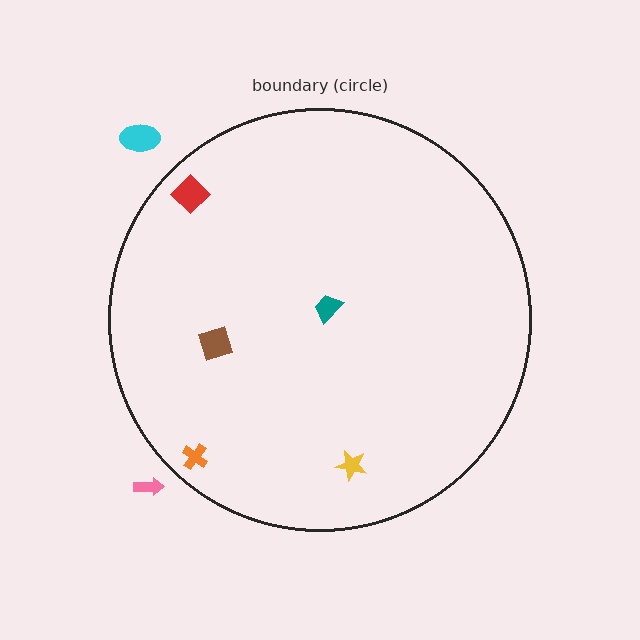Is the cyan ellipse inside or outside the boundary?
Outside.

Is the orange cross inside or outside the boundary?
Inside.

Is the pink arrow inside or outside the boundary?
Outside.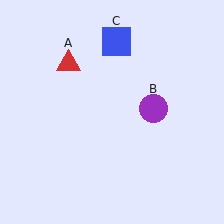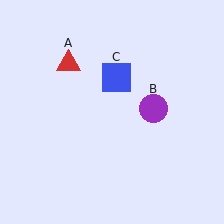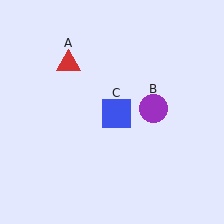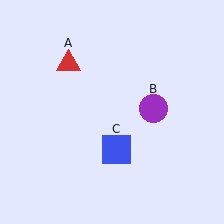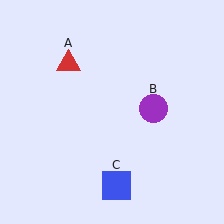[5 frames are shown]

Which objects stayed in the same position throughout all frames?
Red triangle (object A) and purple circle (object B) remained stationary.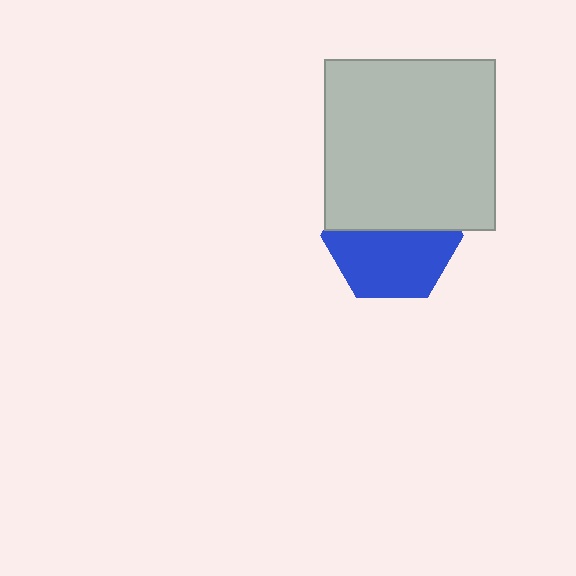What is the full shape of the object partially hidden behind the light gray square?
The partially hidden object is a blue hexagon.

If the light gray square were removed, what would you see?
You would see the complete blue hexagon.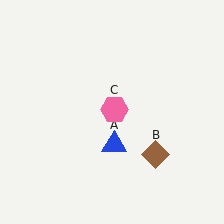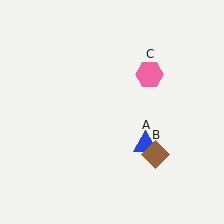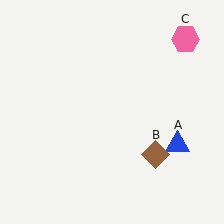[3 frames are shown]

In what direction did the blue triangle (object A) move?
The blue triangle (object A) moved right.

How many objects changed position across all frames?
2 objects changed position: blue triangle (object A), pink hexagon (object C).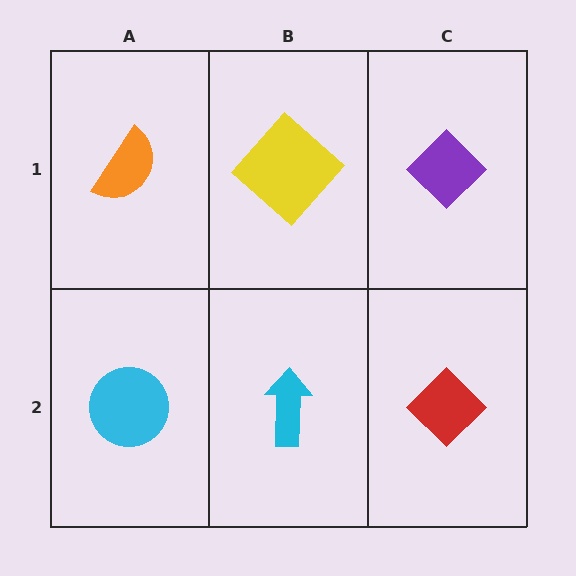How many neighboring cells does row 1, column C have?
2.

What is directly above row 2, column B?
A yellow diamond.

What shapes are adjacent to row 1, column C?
A red diamond (row 2, column C), a yellow diamond (row 1, column B).